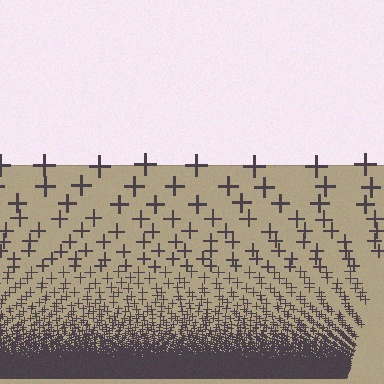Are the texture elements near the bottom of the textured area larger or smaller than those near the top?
Smaller. The gradient is inverted — elements near the bottom are smaller and denser.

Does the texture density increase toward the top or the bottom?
Density increases toward the bottom.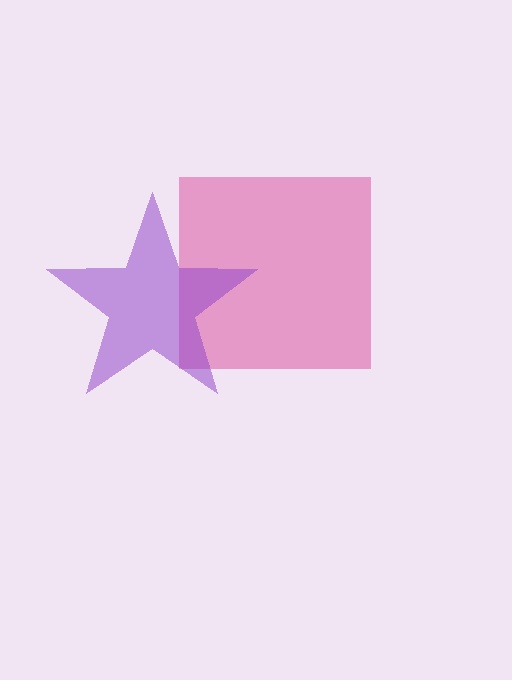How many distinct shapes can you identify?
There are 2 distinct shapes: a magenta square, a purple star.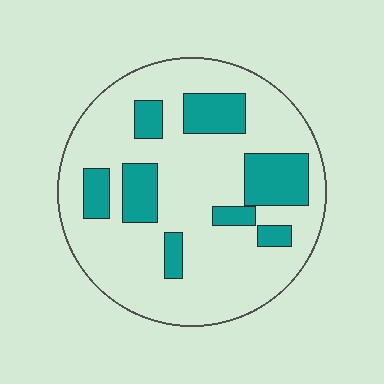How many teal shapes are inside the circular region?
8.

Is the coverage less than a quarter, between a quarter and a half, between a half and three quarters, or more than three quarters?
Less than a quarter.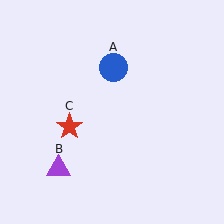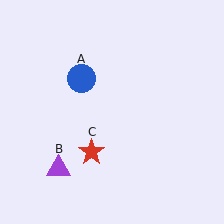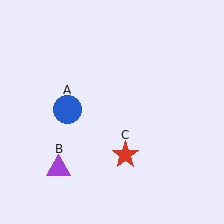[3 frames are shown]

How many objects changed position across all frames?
2 objects changed position: blue circle (object A), red star (object C).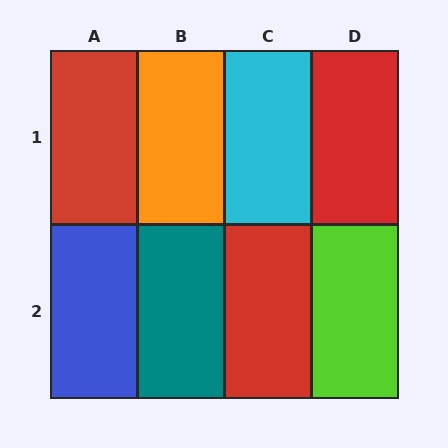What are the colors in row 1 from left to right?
Red, orange, cyan, red.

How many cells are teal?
1 cell is teal.